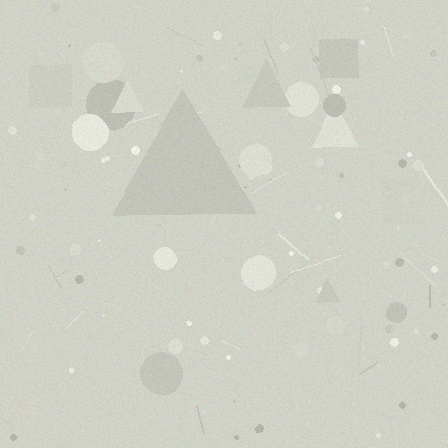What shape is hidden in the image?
A triangle is hidden in the image.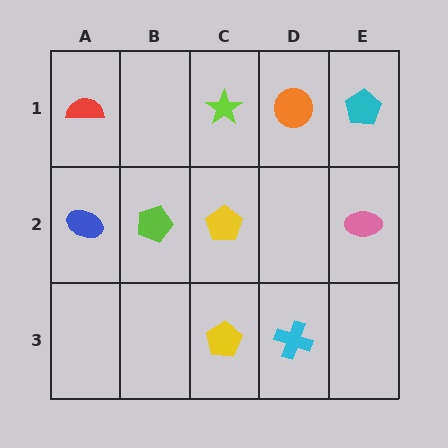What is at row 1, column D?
An orange circle.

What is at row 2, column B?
A lime pentagon.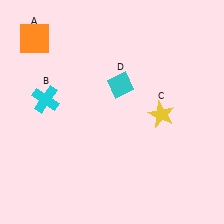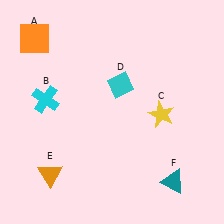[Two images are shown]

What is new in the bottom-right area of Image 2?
A teal triangle (F) was added in the bottom-right area of Image 2.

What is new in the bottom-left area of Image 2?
An orange triangle (E) was added in the bottom-left area of Image 2.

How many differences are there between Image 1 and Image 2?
There are 2 differences between the two images.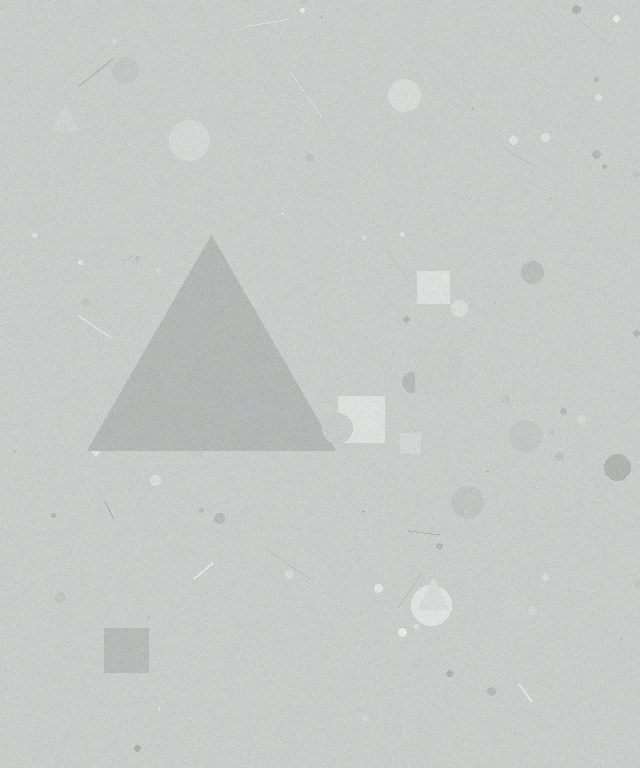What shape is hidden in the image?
A triangle is hidden in the image.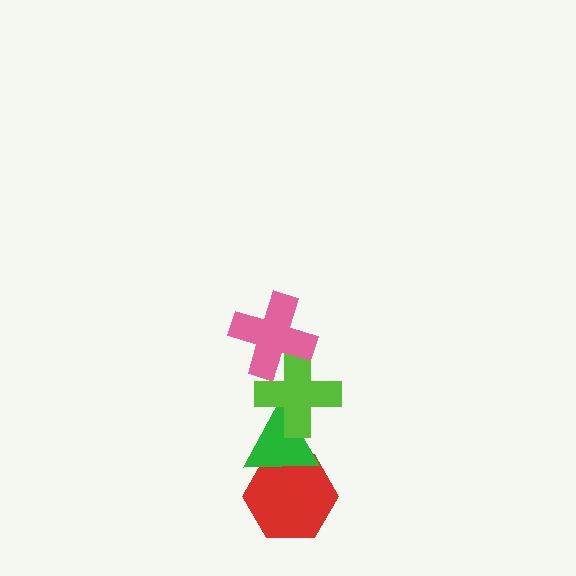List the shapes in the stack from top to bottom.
From top to bottom: the pink cross, the lime cross, the green triangle, the red hexagon.